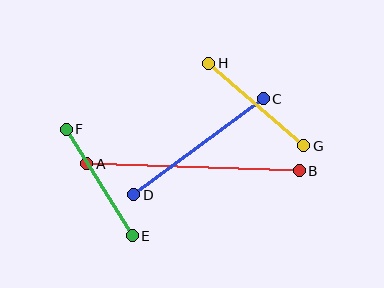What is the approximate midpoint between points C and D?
The midpoint is at approximately (198, 147) pixels.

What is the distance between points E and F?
The distance is approximately 125 pixels.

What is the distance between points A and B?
The distance is approximately 213 pixels.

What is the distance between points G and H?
The distance is approximately 126 pixels.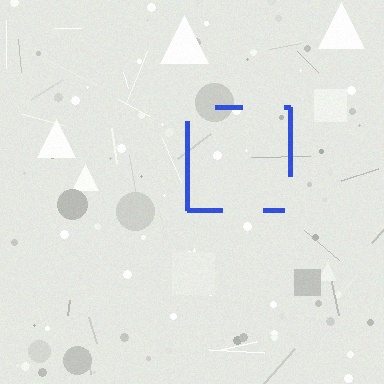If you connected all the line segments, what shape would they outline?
They would outline a square.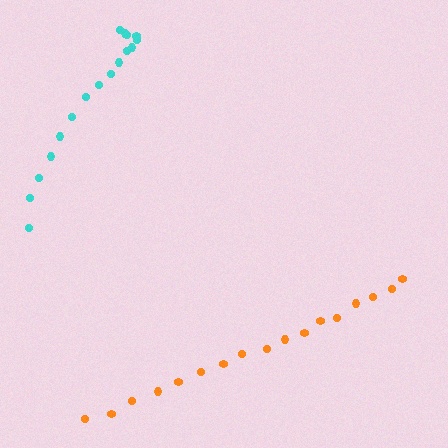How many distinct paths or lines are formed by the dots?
There are 2 distinct paths.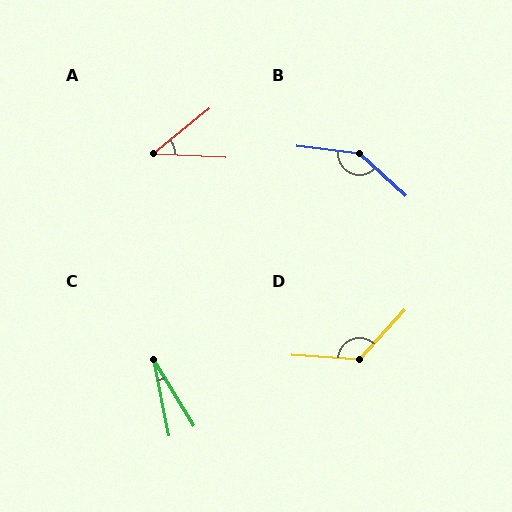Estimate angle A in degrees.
Approximately 42 degrees.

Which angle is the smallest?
C, at approximately 20 degrees.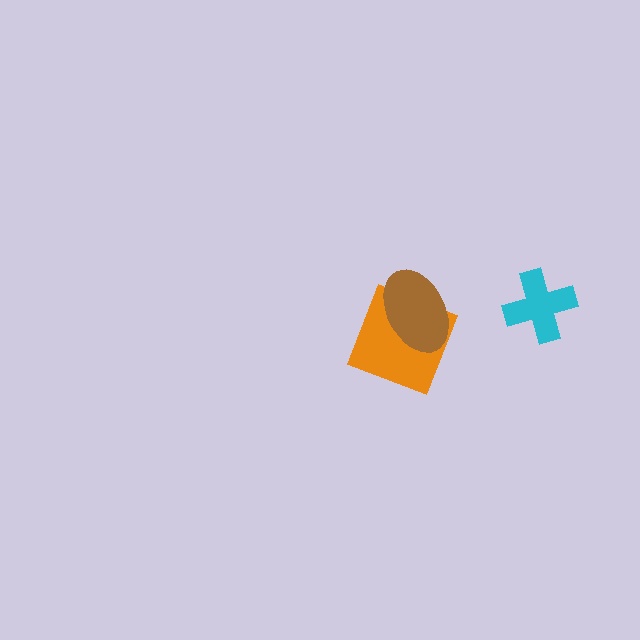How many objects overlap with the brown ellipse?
1 object overlaps with the brown ellipse.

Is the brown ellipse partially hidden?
No, no other shape covers it.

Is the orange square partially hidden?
Yes, it is partially covered by another shape.